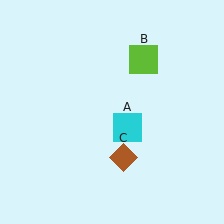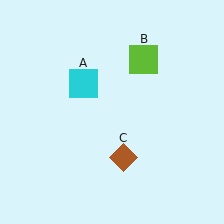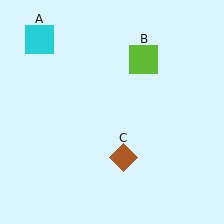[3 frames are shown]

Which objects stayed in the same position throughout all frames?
Lime square (object B) and brown diamond (object C) remained stationary.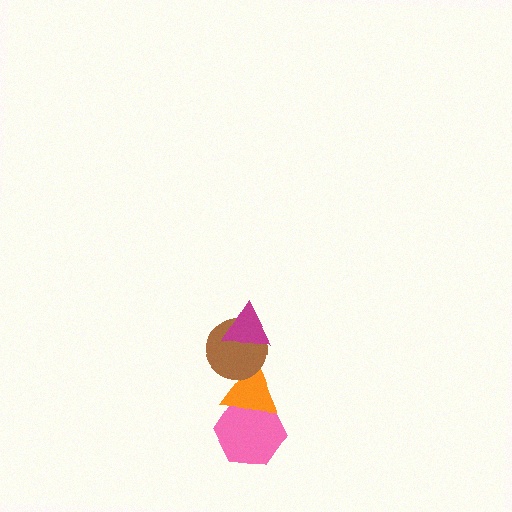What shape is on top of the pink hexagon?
The orange triangle is on top of the pink hexagon.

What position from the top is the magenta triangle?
The magenta triangle is 1st from the top.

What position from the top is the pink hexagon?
The pink hexagon is 4th from the top.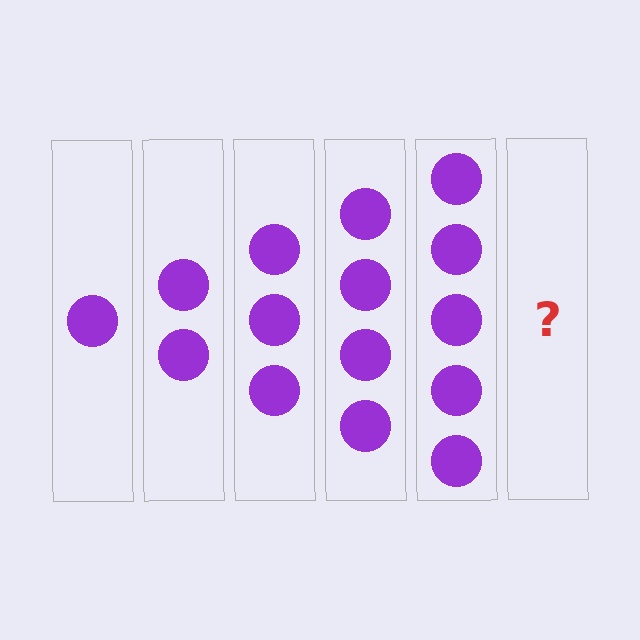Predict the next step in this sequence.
The next step is 6 circles.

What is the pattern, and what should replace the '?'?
The pattern is that each step adds one more circle. The '?' should be 6 circles.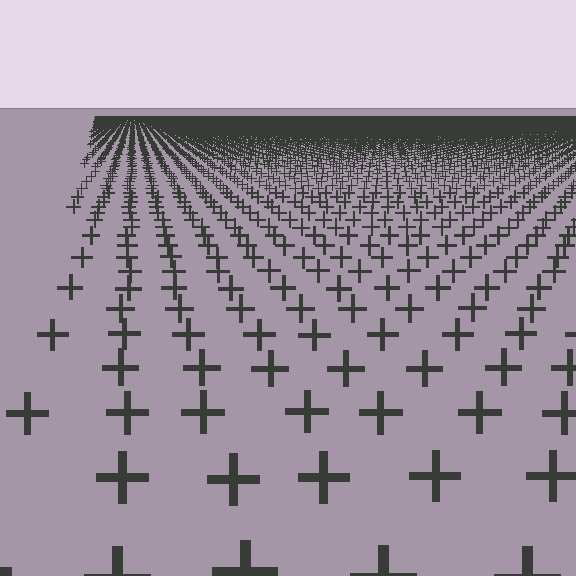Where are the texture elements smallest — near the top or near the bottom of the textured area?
Near the top.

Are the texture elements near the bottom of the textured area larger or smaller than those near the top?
Larger. Near the bottom, elements are closer to the viewer and appear at a bigger on-screen size.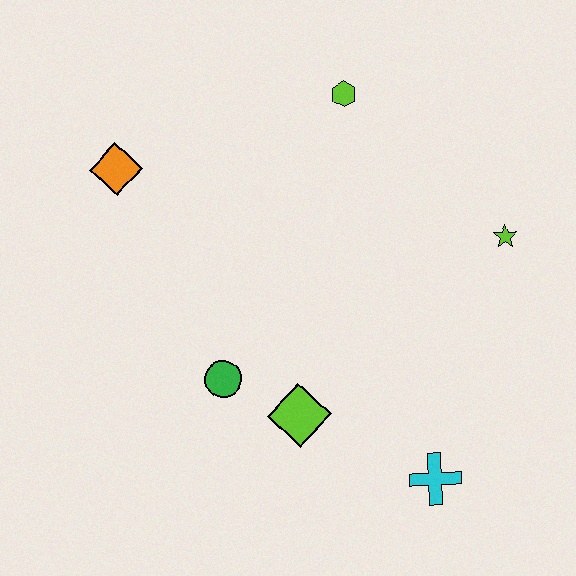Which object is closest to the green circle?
The lime diamond is closest to the green circle.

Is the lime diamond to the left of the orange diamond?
No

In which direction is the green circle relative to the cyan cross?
The green circle is to the left of the cyan cross.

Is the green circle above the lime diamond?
Yes